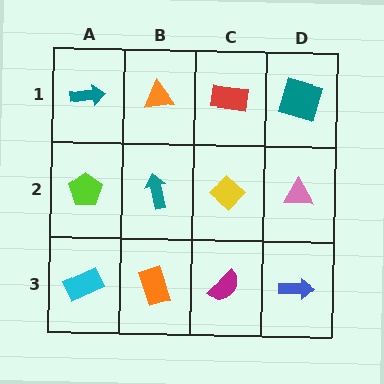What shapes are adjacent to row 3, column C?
A yellow diamond (row 2, column C), an orange rectangle (row 3, column B), a blue arrow (row 3, column D).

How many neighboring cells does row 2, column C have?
4.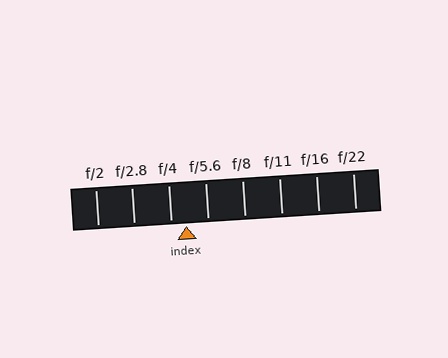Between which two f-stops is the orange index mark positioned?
The index mark is between f/4 and f/5.6.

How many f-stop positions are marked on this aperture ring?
There are 8 f-stop positions marked.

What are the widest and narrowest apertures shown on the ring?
The widest aperture shown is f/2 and the narrowest is f/22.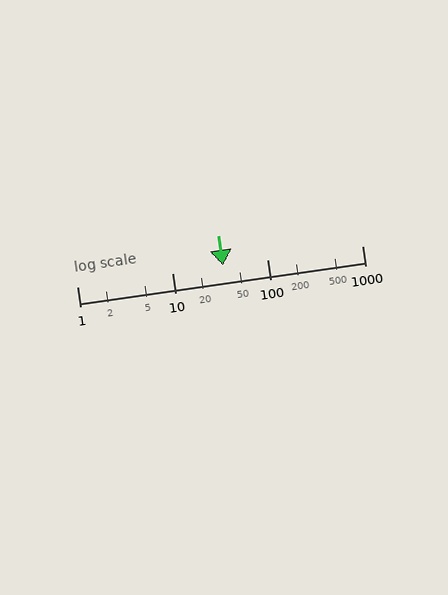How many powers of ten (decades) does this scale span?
The scale spans 3 decades, from 1 to 1000.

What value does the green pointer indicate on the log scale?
The pointer indicates approximately 34.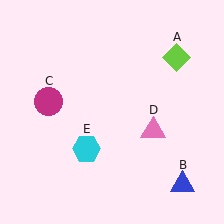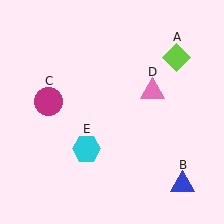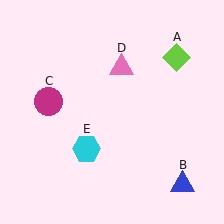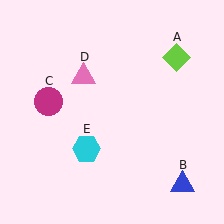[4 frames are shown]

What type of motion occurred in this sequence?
The pink triangle (object D) rotated counterclockwise around the center of the scene.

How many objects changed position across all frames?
1 object changed position: pink triangle (object D).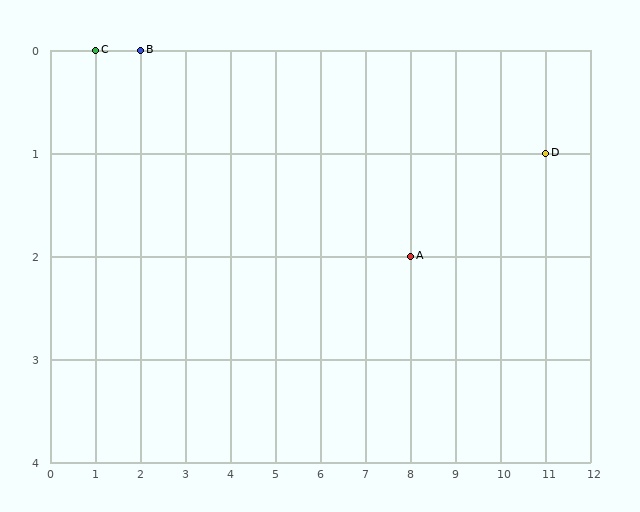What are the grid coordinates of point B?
Point B is at grid coordinates (2, 0).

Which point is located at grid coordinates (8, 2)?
Point A is at (8, 2).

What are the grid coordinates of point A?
Point A is at grid coordinates (8, 2).